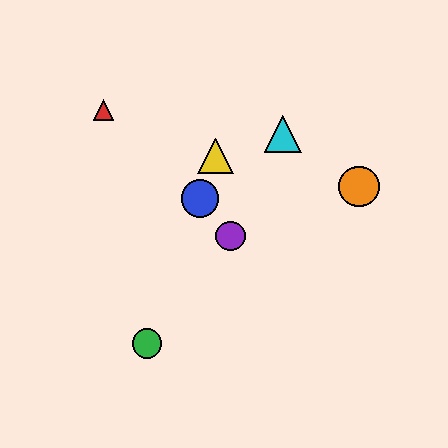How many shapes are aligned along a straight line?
3 shapes (the blue circle, the green circle, the yellow triangle) are aligned along a straight line.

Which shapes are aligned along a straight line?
The blue circle, the green circle, the yellow triangle are aligned along a straight line.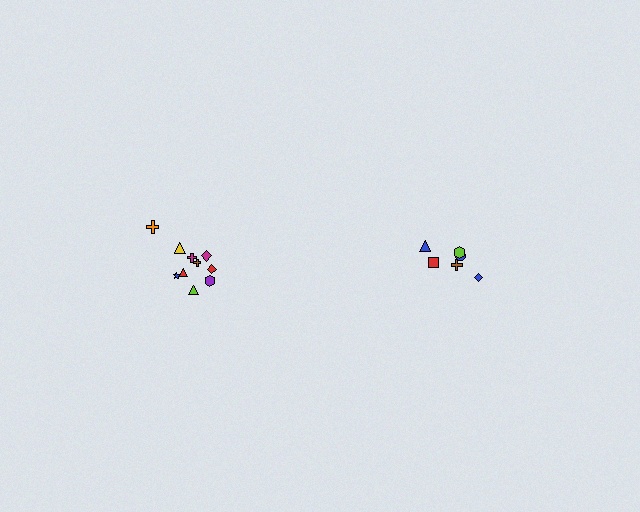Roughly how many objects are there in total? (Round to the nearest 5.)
Roughly 15 objects in total.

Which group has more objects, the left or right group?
The left group.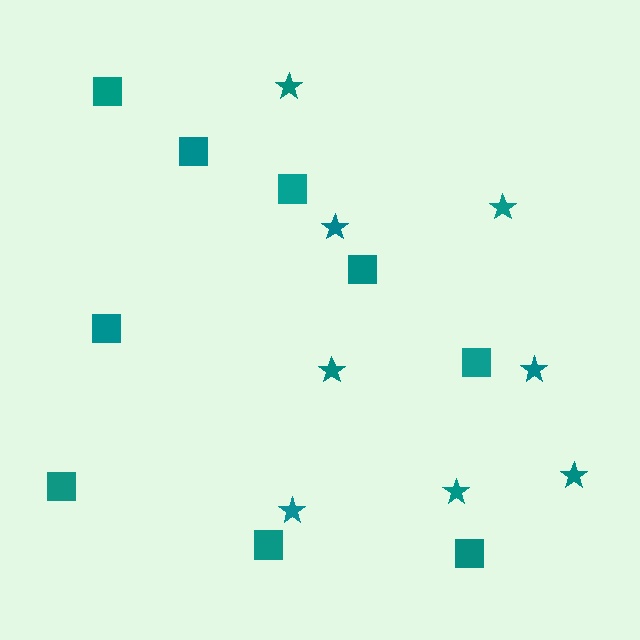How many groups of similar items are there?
There are 2 groups: one group of squares (9) and one group of stars (8).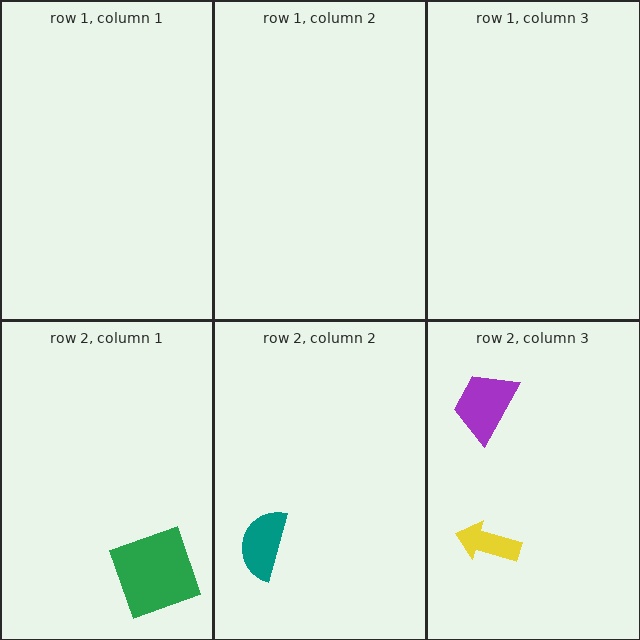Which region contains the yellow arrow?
The row 2, column 3 region.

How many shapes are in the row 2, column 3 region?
2.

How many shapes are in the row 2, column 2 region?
1.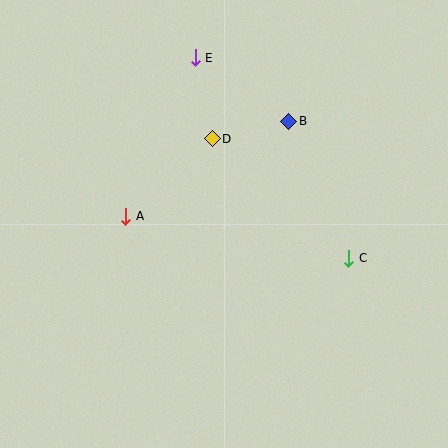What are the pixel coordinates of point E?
Point E is at (195, 58).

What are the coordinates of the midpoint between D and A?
The midpoint between D and A is at (169, 178).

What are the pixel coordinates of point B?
Point B is at (289, 121).